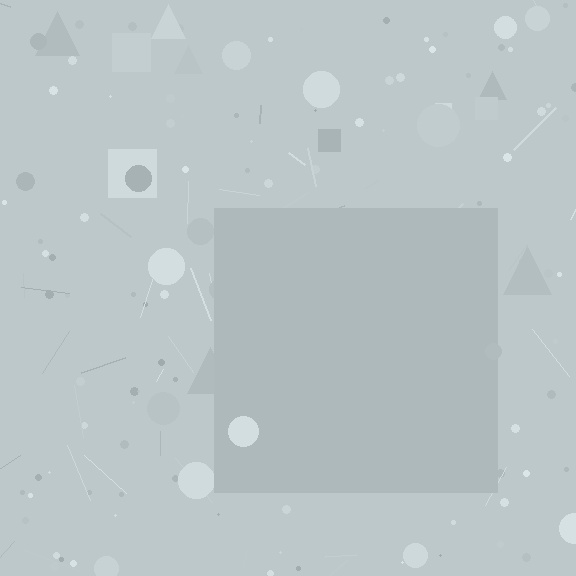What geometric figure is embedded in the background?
A square is embedded in the background.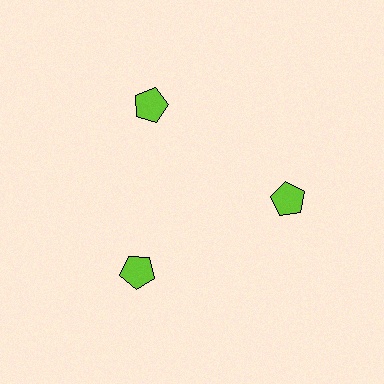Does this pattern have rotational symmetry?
Yes, this pattern has 3-fold rotational symmetry. It looks the same after rotating 120 degrees around the center.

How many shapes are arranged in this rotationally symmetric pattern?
There are 3 shapes, arranged in 3 groups of 1.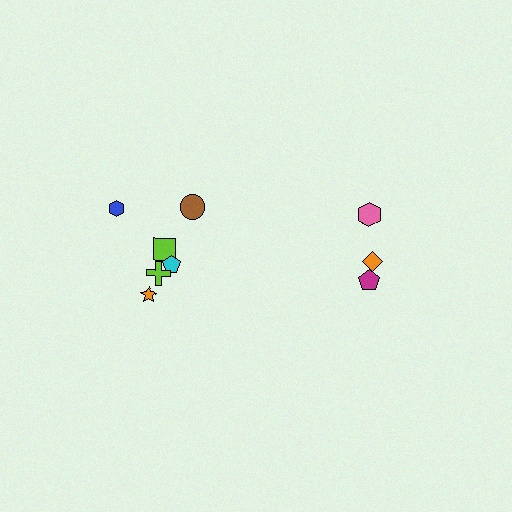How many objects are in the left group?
There are 6 objects.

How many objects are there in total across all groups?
There are 9 objects.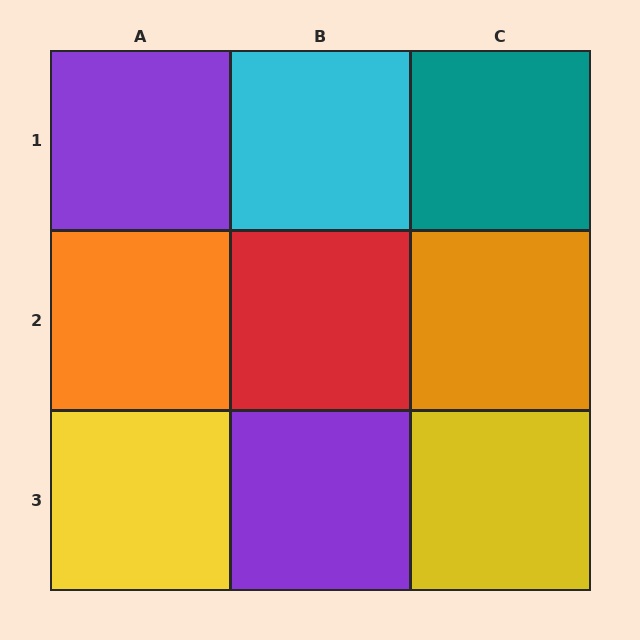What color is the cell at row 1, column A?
Purple.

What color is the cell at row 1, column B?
Cyan.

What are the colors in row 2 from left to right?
Orange, red, orange.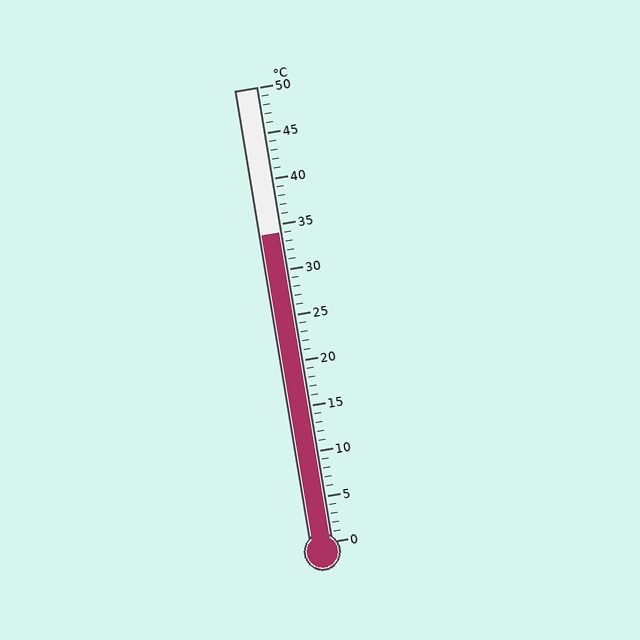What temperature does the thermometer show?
The thermometer shows approximately 34°C.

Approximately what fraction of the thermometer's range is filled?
The thermometer is filled to approximately 70% of its range.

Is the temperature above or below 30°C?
The temperature is above 30°C.